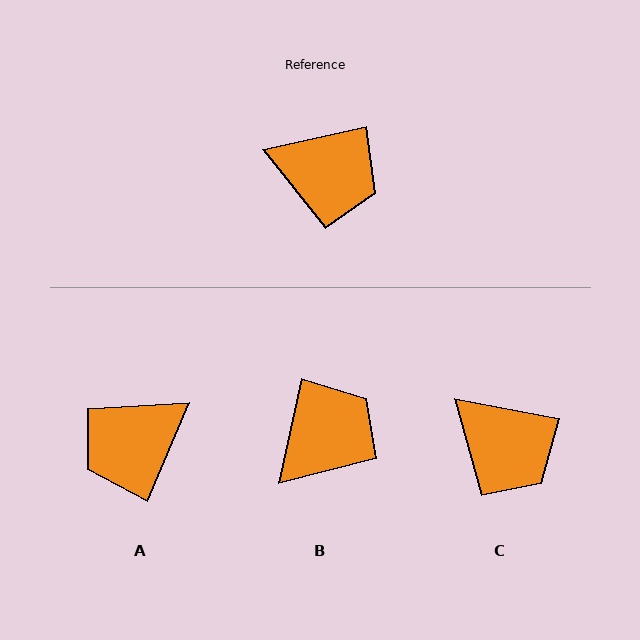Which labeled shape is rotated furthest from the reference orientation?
A, about 125 degrees away.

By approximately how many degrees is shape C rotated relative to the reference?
Approximately 23 degrees clockwise.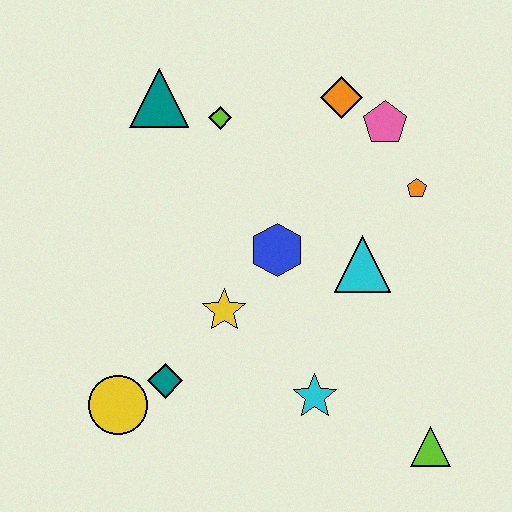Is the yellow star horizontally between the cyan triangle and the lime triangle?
No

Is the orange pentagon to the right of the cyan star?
Yes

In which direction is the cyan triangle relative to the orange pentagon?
The cyan triangle is below the orange pentagon.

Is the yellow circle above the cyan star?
No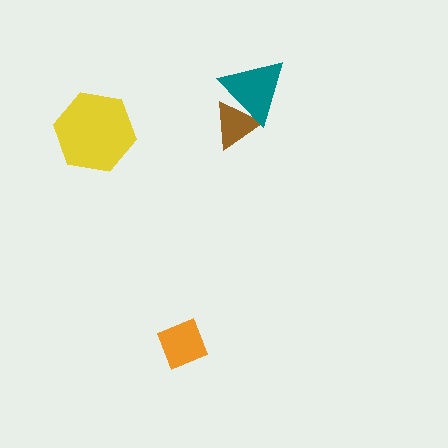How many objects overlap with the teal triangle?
1 object overlaps with the teal triangle.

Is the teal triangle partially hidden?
No, no other shape covers it.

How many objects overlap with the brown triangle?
1 object overlaps with the brown triangle.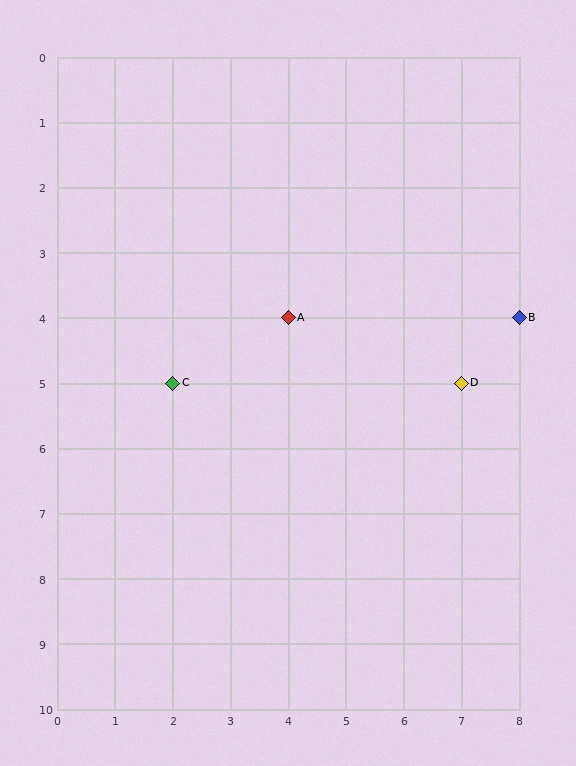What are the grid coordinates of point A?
Point A is at grid coordinates (4, 4).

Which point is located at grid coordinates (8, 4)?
Point B is at (8, 4).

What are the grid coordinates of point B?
Point B is at grid coordinates (8, 4).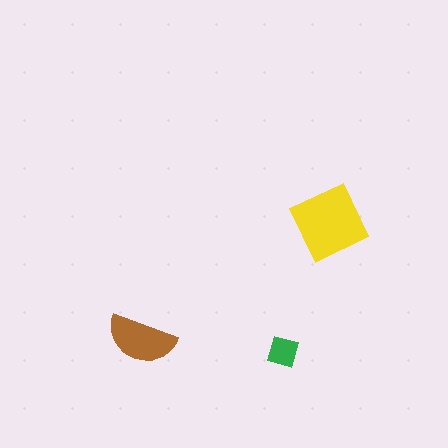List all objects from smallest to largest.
The green square, the brown semicircle, the yellow diamond.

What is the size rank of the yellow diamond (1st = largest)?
1st.